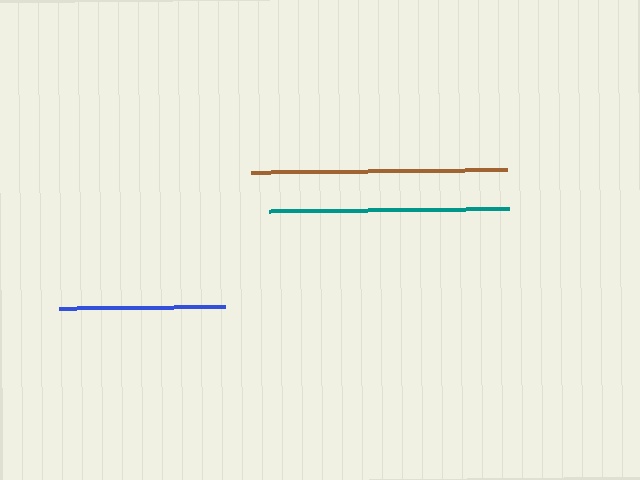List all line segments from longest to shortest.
From longest to shortest: brown, teal, blue.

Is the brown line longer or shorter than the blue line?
The brown line is longer than the blue line.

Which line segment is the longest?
The brown line is the longest at approximately 256 pixels.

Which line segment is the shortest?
The blue line is the shortest at approximately 166 pixels.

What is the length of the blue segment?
The blue segment is approximately 166 pixels long.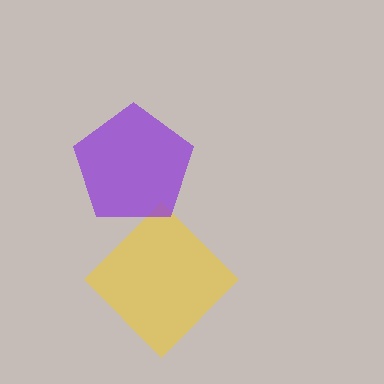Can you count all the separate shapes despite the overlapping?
Yes, there are 2 separate shapes.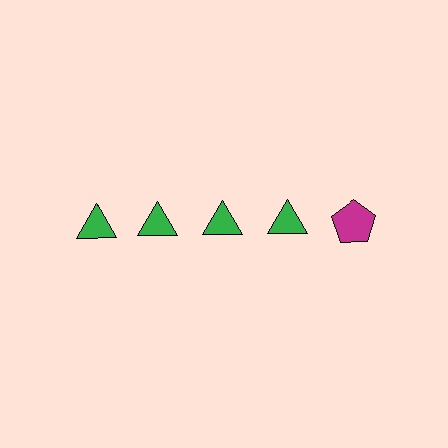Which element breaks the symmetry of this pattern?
The magenta pentagon in the top row, rightmost column breaks the symmetry. All other shapes are green triangles.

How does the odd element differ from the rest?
It differs in both color (magenta instead of green) and shape (pentagon instead of triangle).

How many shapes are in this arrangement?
There are 5 shapes arranged in a grid pattern.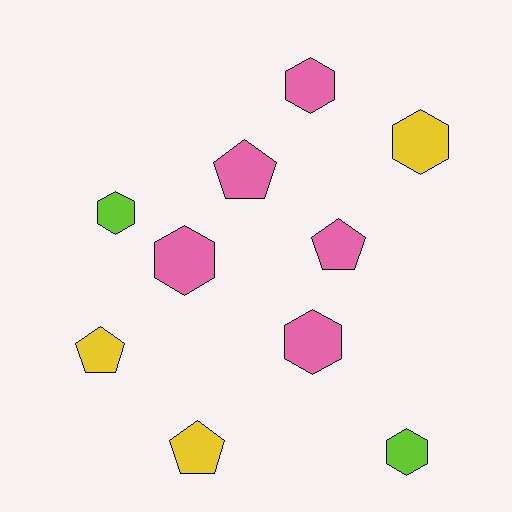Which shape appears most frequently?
Hexagon, with 6 objects.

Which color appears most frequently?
Pink, with 5 objects.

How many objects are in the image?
There are 10 objects.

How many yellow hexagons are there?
There is 1 yellow hexagon.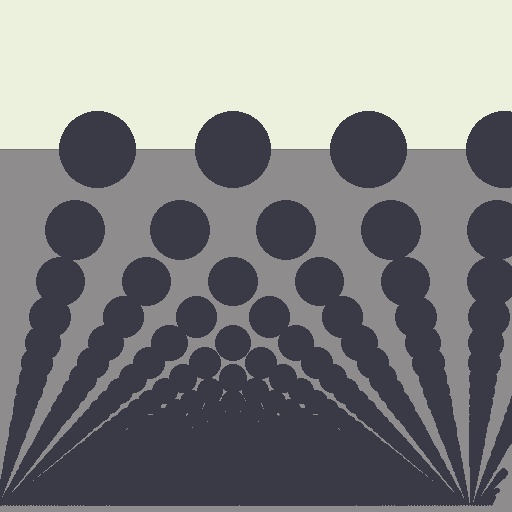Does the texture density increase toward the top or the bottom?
Density increases toward the bottom.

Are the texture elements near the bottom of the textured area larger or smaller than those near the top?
Smaller. The gradient is inverted — elements near the bottom are smaller and denser.